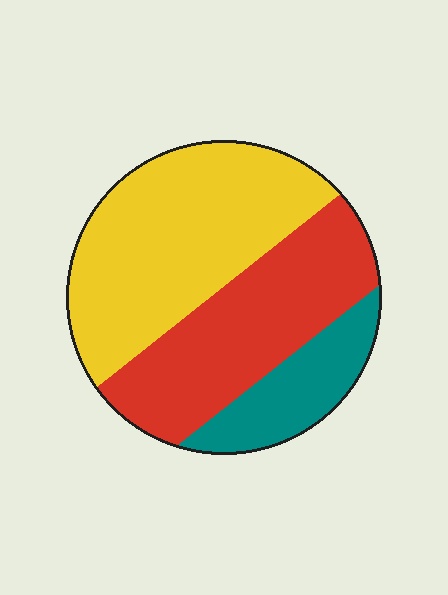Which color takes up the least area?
Teal, at roughly 15%.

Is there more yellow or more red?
Yellow.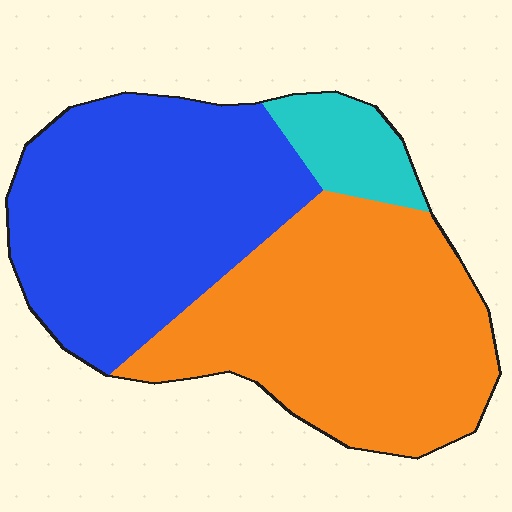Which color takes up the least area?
Cyan, at roughly 10%.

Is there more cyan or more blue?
Blue.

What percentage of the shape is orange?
Orange takes up between a third and a half of the shape.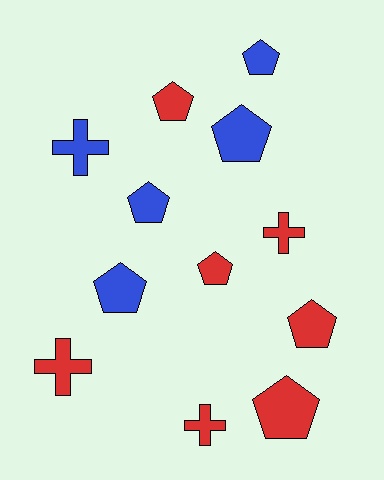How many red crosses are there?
There are 3 red crosses.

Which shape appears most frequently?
Pentagon, with 8 objects.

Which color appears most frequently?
Red, with 7 objects.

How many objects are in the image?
There are 12 objects.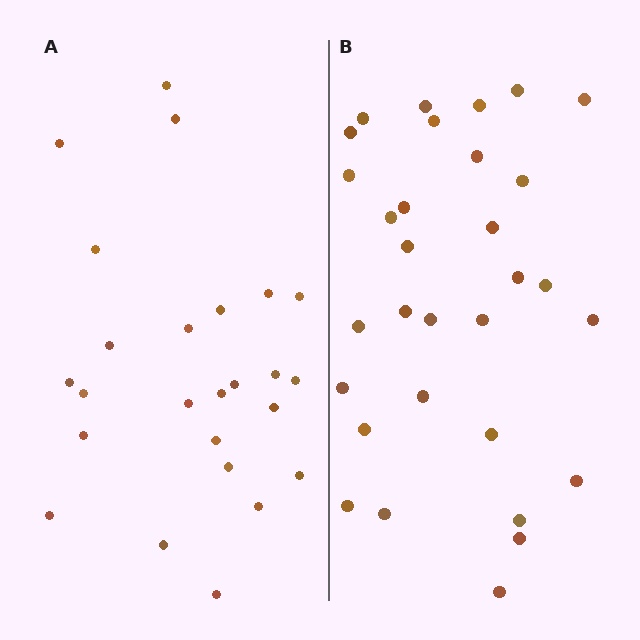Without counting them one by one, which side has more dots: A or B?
Region B (the right region) has more dots.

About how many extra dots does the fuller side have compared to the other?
Region B has about 6 more dots than region A.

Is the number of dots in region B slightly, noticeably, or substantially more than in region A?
Region B has only slightly more — the two regions are fairly close. The ratio is roughly 1.2 to 1.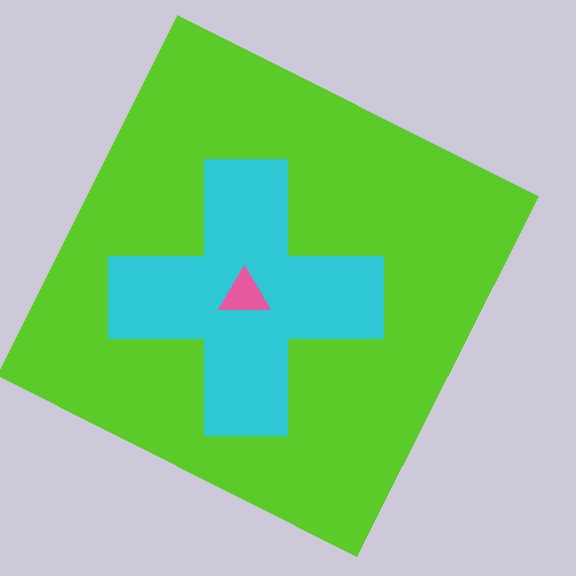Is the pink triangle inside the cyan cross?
Yes.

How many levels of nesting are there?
3.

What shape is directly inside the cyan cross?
The pink triangle.